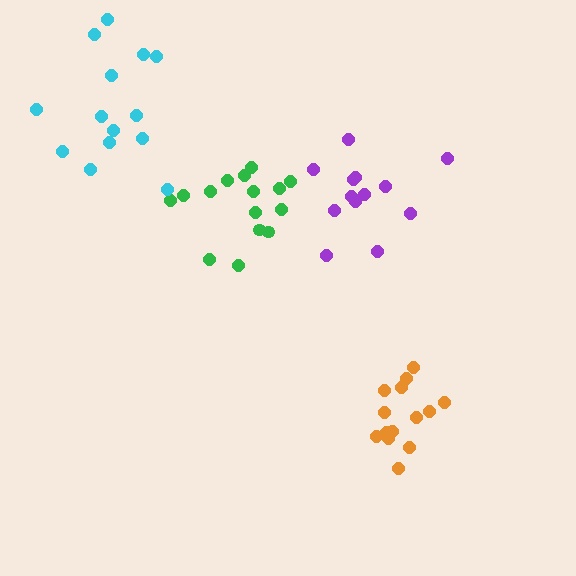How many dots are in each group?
Group 1: 14 dots, Group 2: 13 dots, Group 3: 15 dots, Group 4: 14 dots (56 total).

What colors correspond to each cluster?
The clusters are colored: orange, purple, green, cyan.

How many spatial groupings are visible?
There are 4 spatial groupings.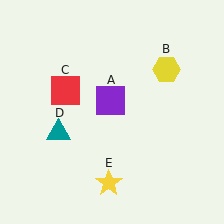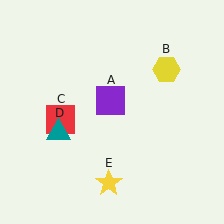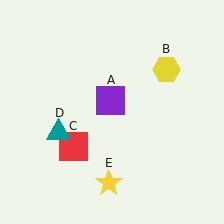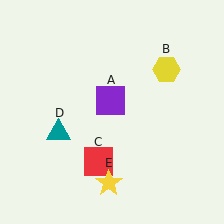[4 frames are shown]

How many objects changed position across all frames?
1 object changed position: red square (object C).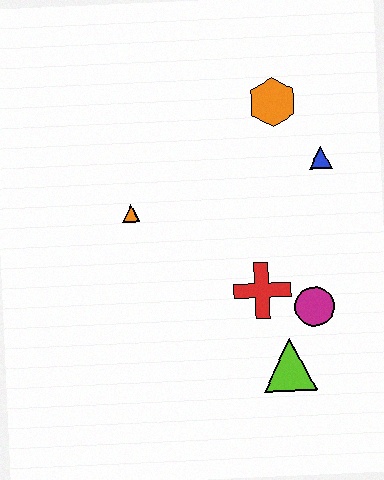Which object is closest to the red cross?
The magenta circle is closest to the red cross.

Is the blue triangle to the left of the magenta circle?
No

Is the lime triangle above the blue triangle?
No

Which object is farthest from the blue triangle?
The lime triangle is farthest from the blue triangle.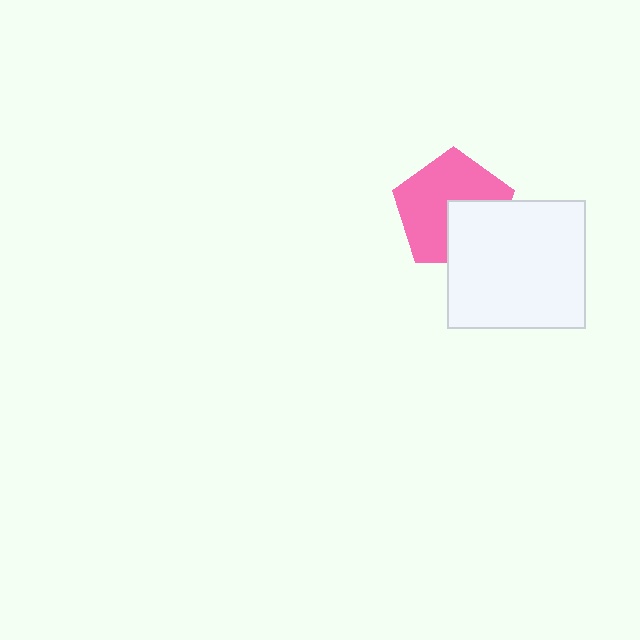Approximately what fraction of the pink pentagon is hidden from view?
Roughly 35% of the pink pentagon is hidden behind the white rectangle.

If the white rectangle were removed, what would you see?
You would see the complete pink pentagon.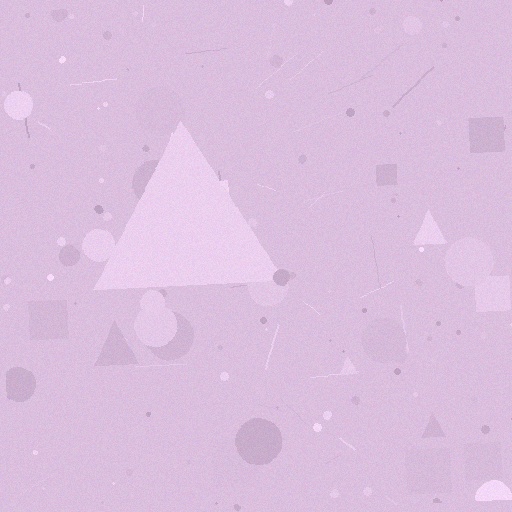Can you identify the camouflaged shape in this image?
The camouflaged shape is a triangle.